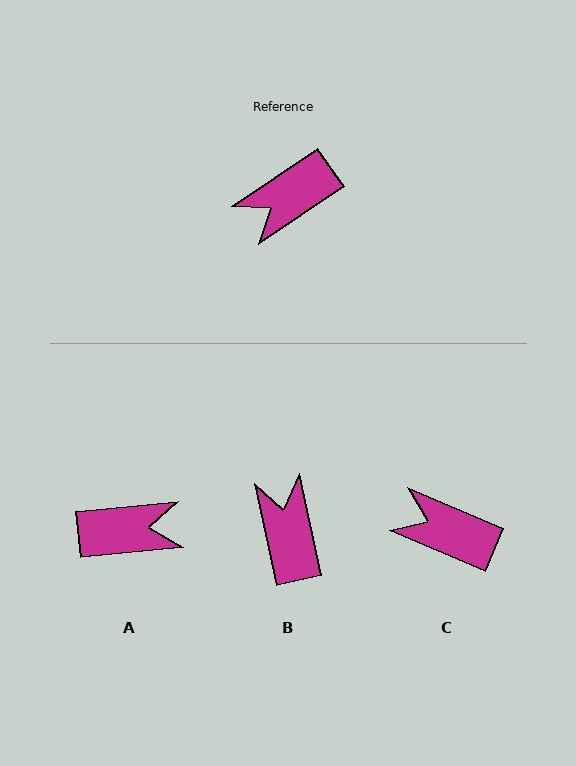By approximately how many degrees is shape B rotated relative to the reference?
Approximately 112 degrees clockwise.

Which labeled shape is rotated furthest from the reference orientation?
A, about 152 degrees away.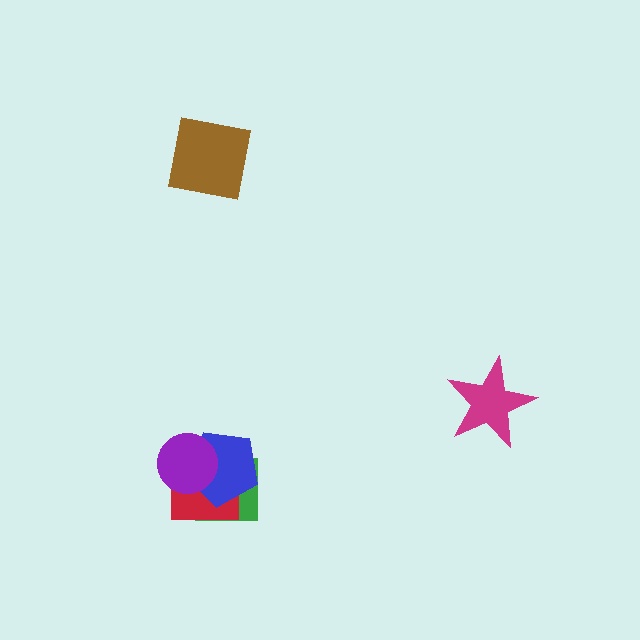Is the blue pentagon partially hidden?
Yes, it is partially covered by another shape.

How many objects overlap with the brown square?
0 objects overlap with the brown square.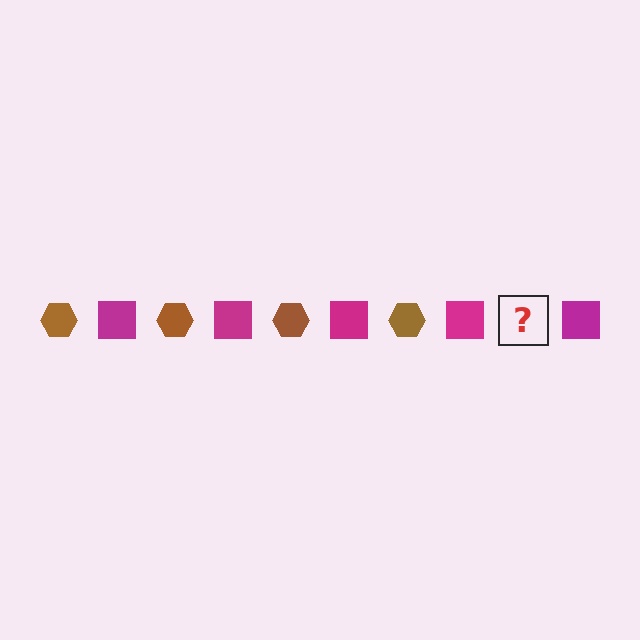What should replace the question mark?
The question mark should be replaced with a brown hexagon.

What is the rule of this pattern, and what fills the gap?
The rule is that the pattern alternates between brown hexagon and magenta square. The gap should be filled with a brown hexagon.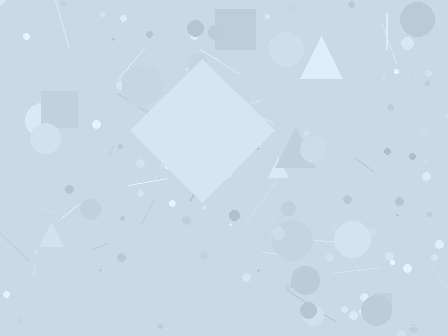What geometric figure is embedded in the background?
A diamond is embedded in the background.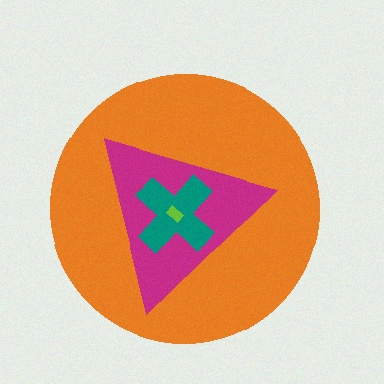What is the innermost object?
The lime rectangle.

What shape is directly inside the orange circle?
The magenta triangle.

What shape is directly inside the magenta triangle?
The teal cross.